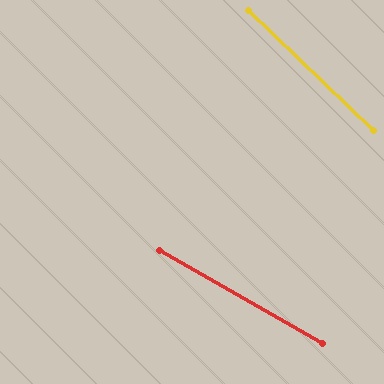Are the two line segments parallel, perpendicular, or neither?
Neither parallel nor perpendicular — they differ by about 14°.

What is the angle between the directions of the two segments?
Approximately 14 degrees.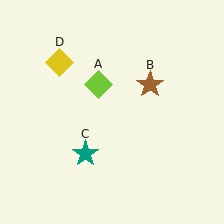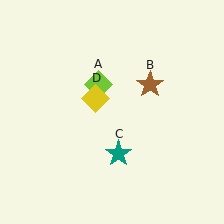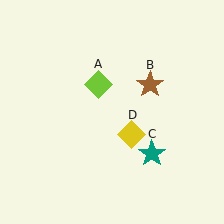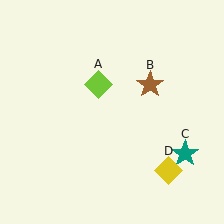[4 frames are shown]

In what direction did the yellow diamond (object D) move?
The yellow diamond (object D) moved down and to the right.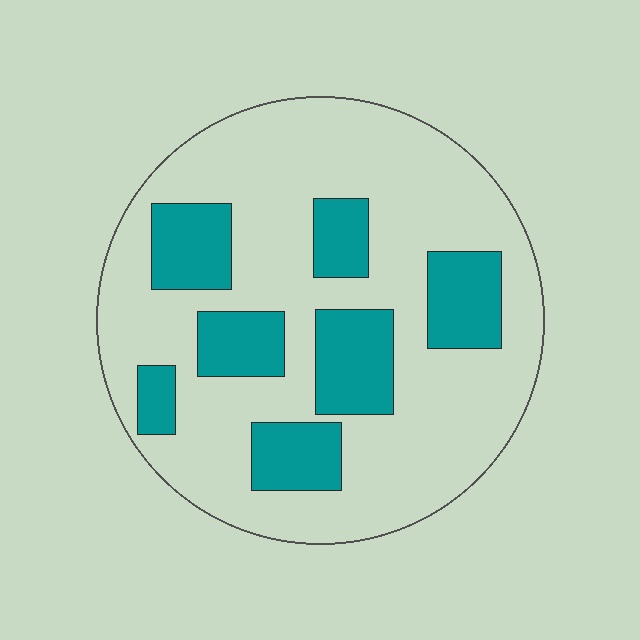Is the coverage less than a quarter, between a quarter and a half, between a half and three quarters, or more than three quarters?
Between a quarter and a half.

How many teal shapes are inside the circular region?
7.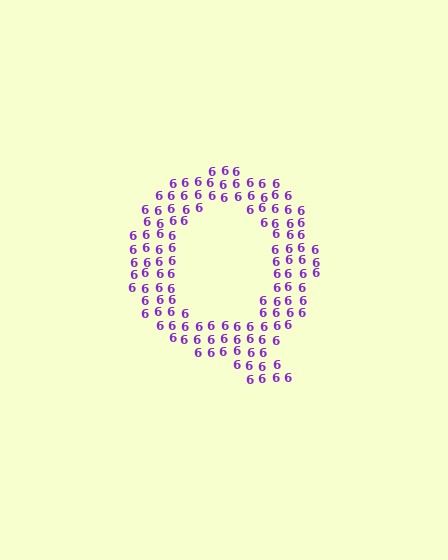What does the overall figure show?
The overall figure shows the letter Q.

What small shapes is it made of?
It is made of small digit 6's.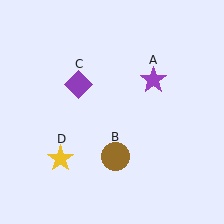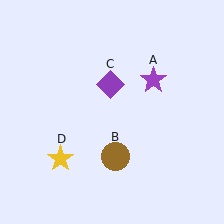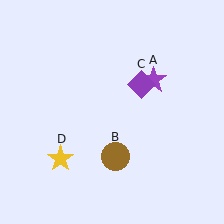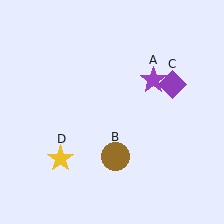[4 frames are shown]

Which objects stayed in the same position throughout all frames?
Purple star (object A) and brown circle (object B) and yellow star (object D) remained stationary.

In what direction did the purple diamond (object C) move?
The purple diamond (object C) moved right.